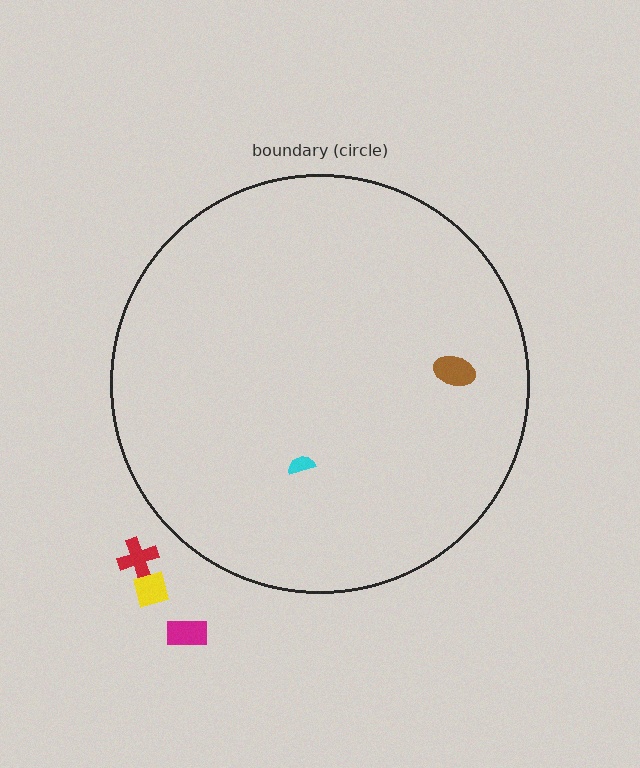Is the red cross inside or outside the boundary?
Outside.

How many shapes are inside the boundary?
2 inside, 3 outside.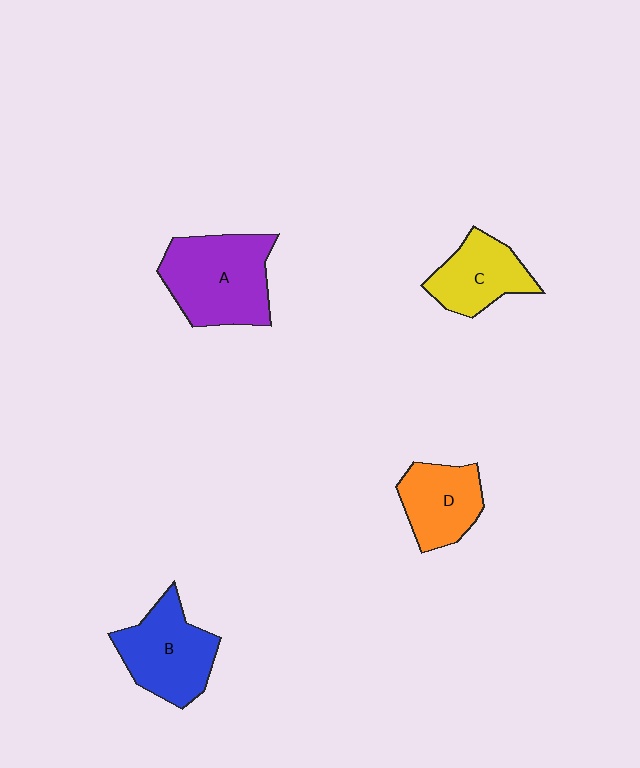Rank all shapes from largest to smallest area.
From largest to smallest: A (purple), B (blue), C (yellow), D (orange).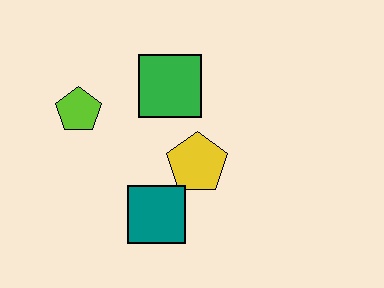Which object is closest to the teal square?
The yellow pentagon is closest to the teal square.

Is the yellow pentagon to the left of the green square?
No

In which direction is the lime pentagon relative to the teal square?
The lime pentagon is above the teal square.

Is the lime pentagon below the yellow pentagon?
No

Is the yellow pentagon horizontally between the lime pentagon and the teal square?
No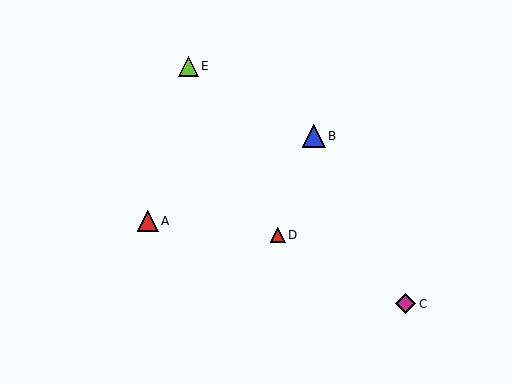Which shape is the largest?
The blue triangle (labeled B) is the largest.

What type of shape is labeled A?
Shape A is a red triangle.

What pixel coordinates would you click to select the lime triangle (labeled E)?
Click at (188, 66) to select the lime triangle E.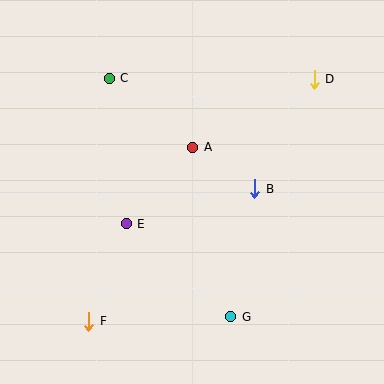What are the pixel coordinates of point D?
Point D is at (314, 79).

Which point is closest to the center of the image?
Point A at (193, 147) is closest to the center.